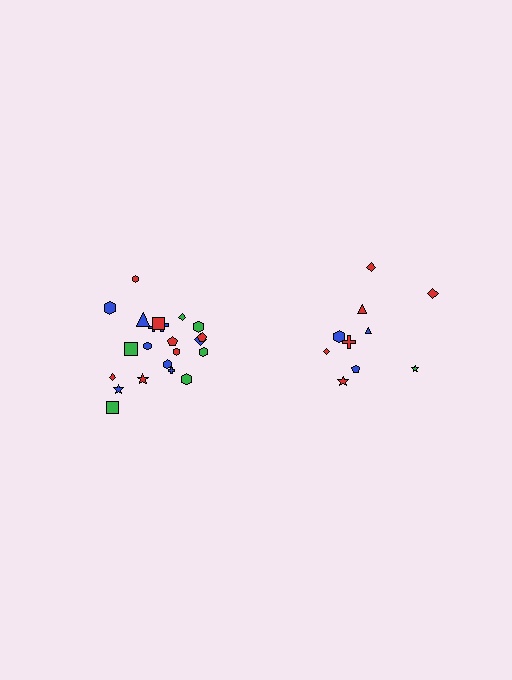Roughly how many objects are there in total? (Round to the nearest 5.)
Roughly 30 objects in total.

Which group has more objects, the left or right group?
The left group.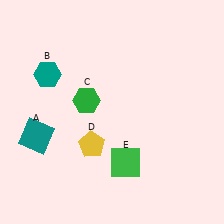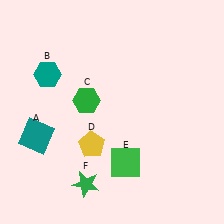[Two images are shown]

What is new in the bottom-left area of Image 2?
A green star (F) was added in the bottom-left area of Image 2.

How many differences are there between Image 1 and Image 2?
There is 1 difference between the two images.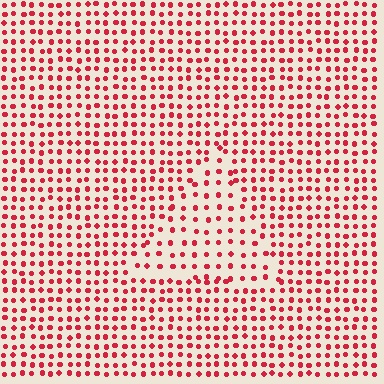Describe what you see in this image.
The image contains small red elements arranged at two different densities. A triangle-shaped region is visible where the elements are less densely packed than the surrounding area.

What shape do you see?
I see a triangle.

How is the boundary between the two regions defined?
The boundary is defined by a change in element density (approximately 1.6x ratio). All elements are the same color, size, and shape.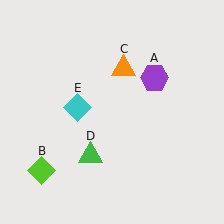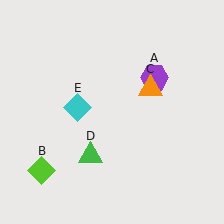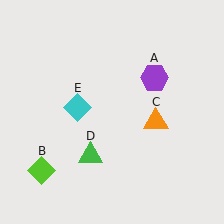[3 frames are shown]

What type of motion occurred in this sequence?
The orange triangle (object C) rotated clockwise around the center of the scene.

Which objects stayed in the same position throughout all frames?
Purple hexagon (object A) and lime diamond (object B) and green triangle (object D) and cyan diamond (object E) remained stationary.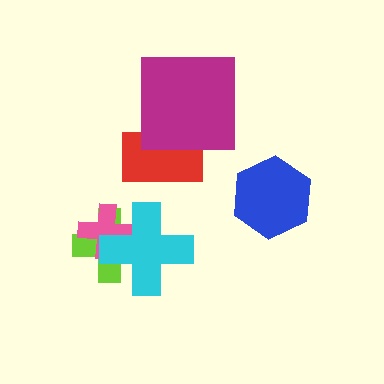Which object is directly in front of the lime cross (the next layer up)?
The pink cross is directly in front of the lime cross.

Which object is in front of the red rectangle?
The magenta square is in front of the red rectangle.